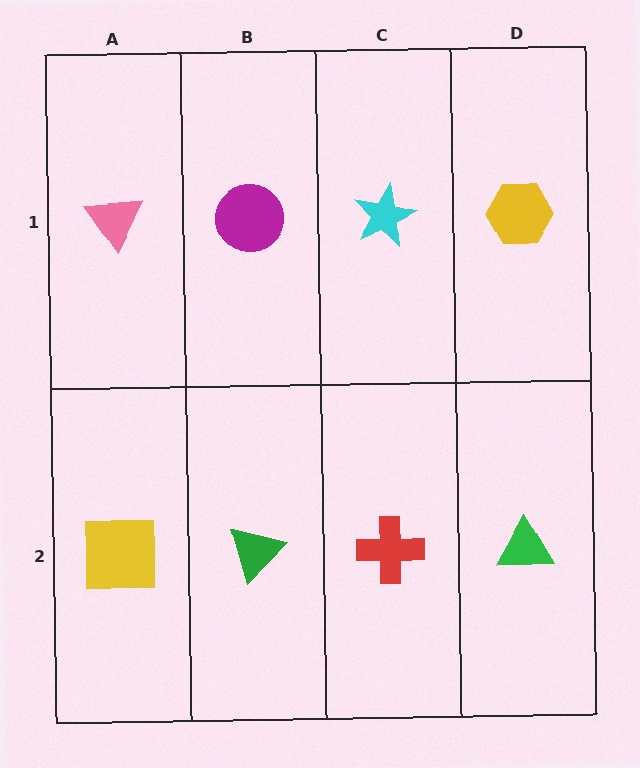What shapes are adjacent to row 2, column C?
A cyan star (row 1, column C), a green triangle (row 2, column B), a green triangle (row 2, column D).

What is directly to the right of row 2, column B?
A red cross.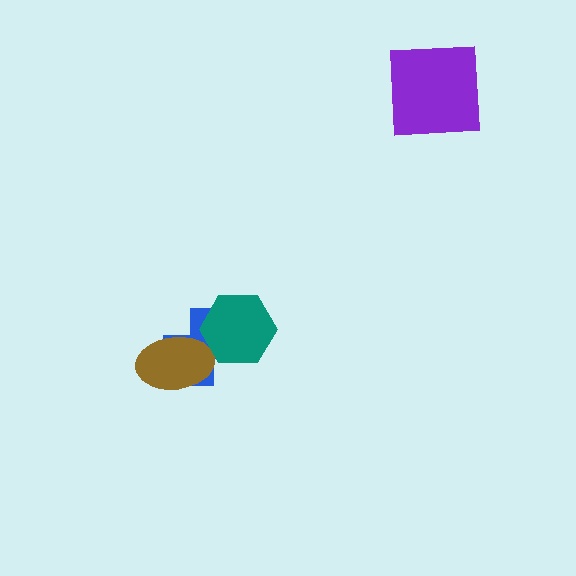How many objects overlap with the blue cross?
2 objects overlap with the blue cross.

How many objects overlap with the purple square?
0 objects overlap with the purple square.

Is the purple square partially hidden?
No, no other shape covers it.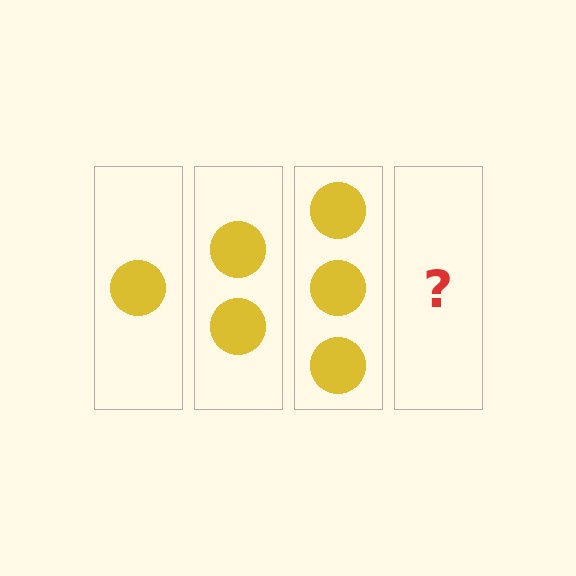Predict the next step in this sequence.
The next step is 4 circles.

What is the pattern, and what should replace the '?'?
The pattern is that each step adds one more circle. The '?' should be 4 circles.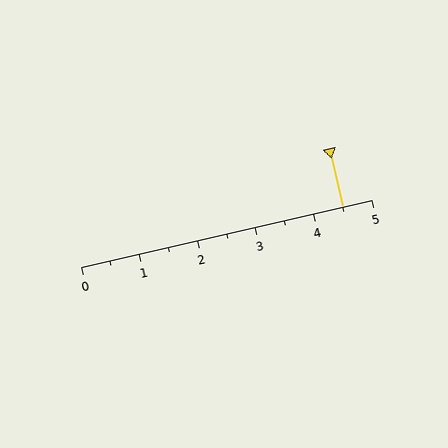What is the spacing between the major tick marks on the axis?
The major ticks are spaced 1 apart.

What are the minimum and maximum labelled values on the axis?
The axis runs from 0 to 5.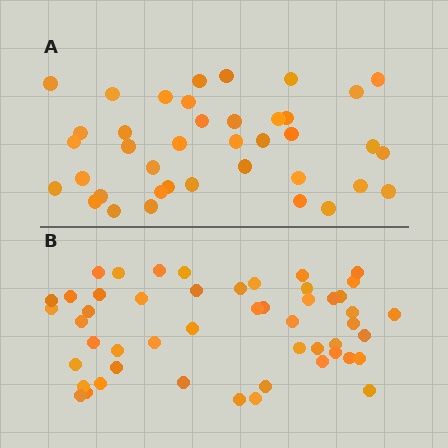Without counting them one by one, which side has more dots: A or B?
Region B (the bottom region) has more dots.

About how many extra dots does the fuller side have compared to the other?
Region B has roughly 12 or so more dots than region A.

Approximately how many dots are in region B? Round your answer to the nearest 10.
About 50 dots.